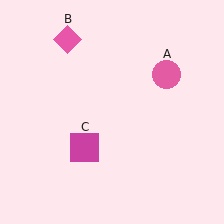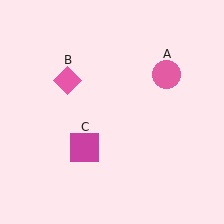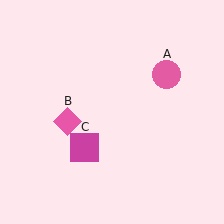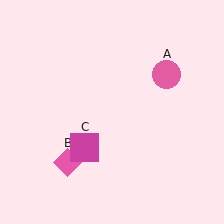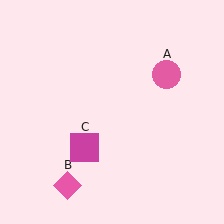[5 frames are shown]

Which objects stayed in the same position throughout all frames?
Pink circle (object A) and magenta square (object C) remained stationary.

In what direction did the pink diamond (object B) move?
The pink diamond (object B) moved down.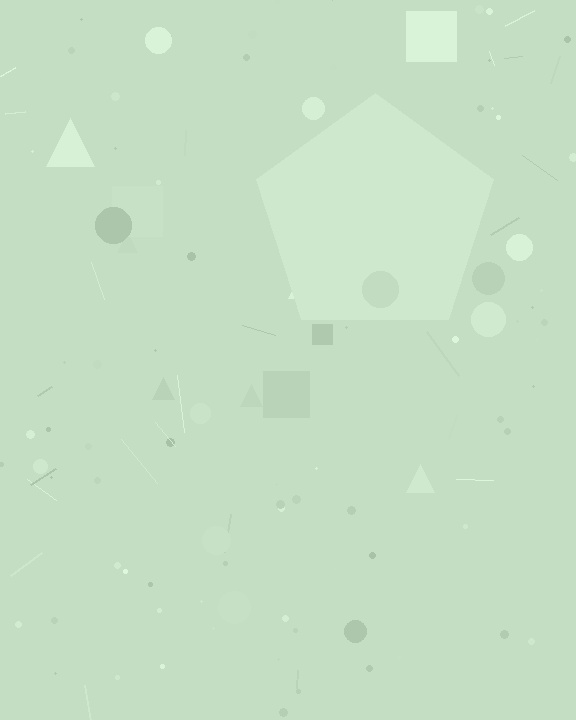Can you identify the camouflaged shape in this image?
The camouflaged shape is a pentagon.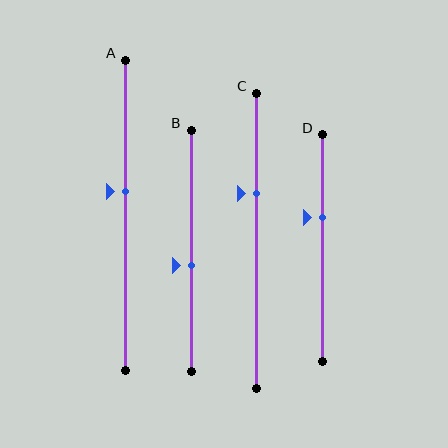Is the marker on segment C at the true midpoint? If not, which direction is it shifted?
No, the marker on segment C is shifted upward by about 16% of the segment length.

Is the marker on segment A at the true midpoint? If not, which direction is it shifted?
No, the marker on segment A is shifted upward by about 8% of the segment length.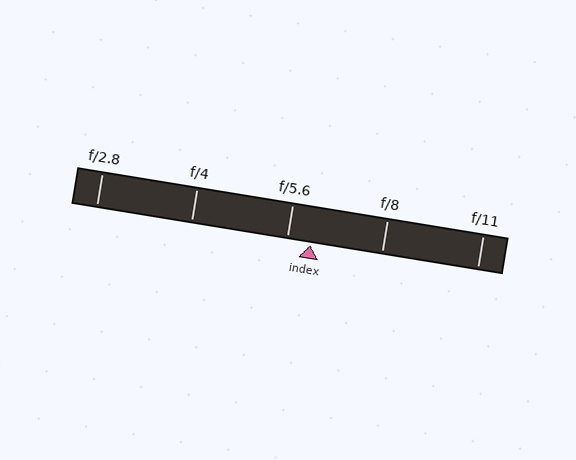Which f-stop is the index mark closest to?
The index mark is closest to f/5.6.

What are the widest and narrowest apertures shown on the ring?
The widest aperture shown is f/2.8 and the narrowest is f/11.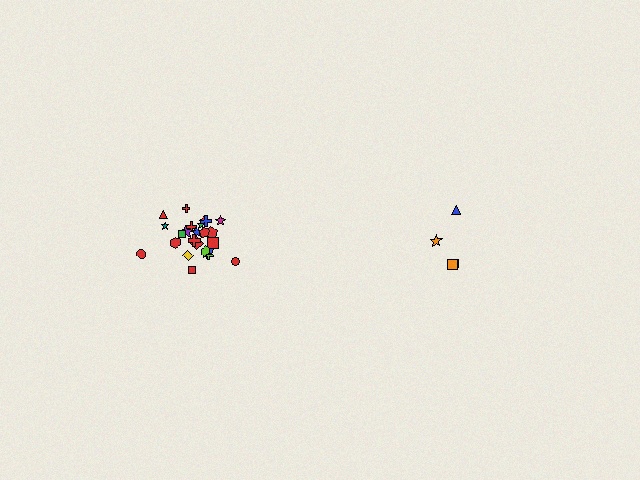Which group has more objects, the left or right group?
The left group.